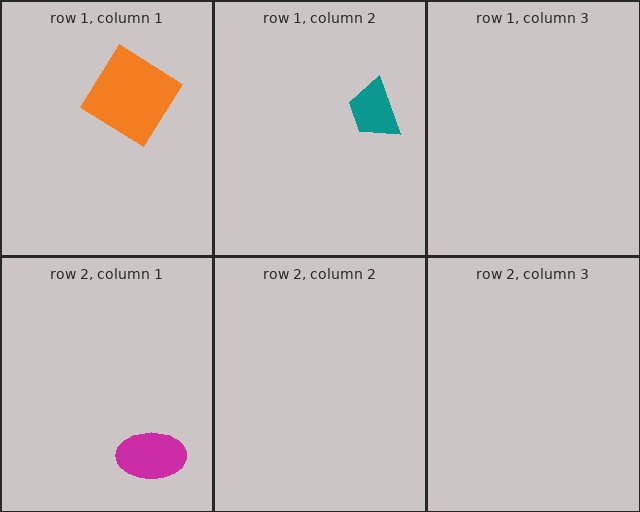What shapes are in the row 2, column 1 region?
The magenta ellipse.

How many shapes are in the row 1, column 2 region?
1.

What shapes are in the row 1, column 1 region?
The orange diamond.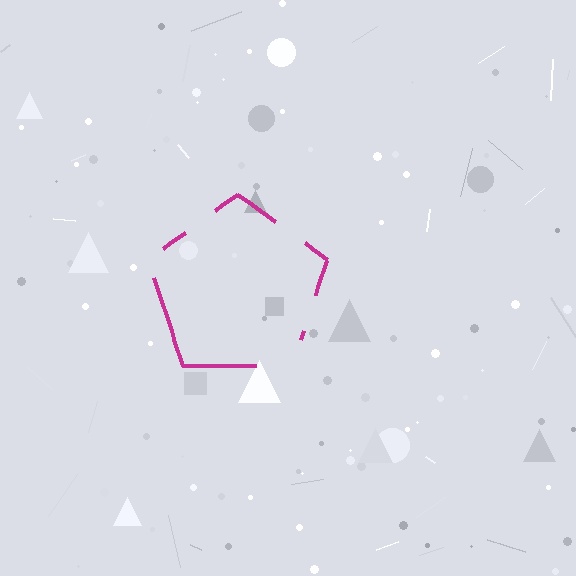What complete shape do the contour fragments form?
The contour fragments form a pentagon.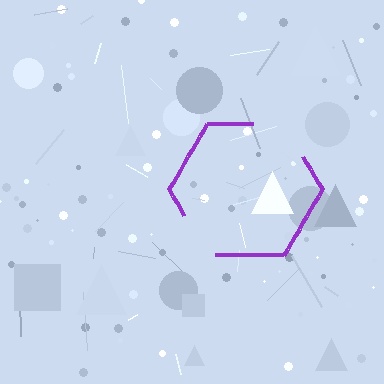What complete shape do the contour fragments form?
The contour fragments form a hexagon.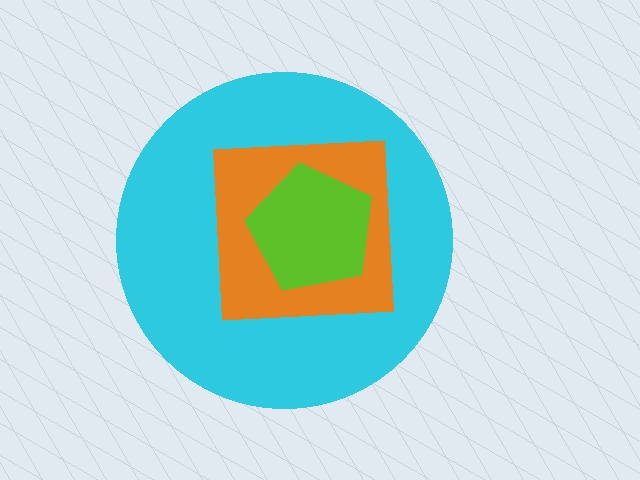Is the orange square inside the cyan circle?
Yes.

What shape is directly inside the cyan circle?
The orange square.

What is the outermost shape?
The cyan circle.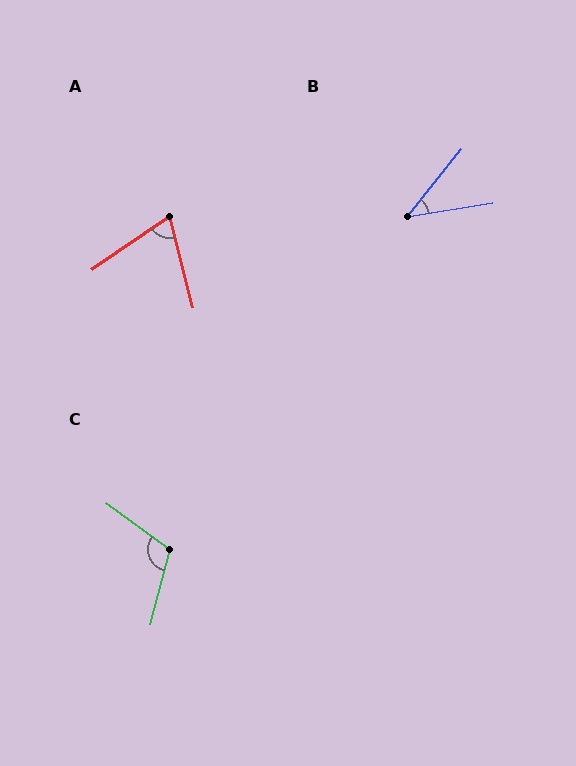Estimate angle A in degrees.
Approximately 70 degrees.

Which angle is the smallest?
B, at approximately 42 degrees.